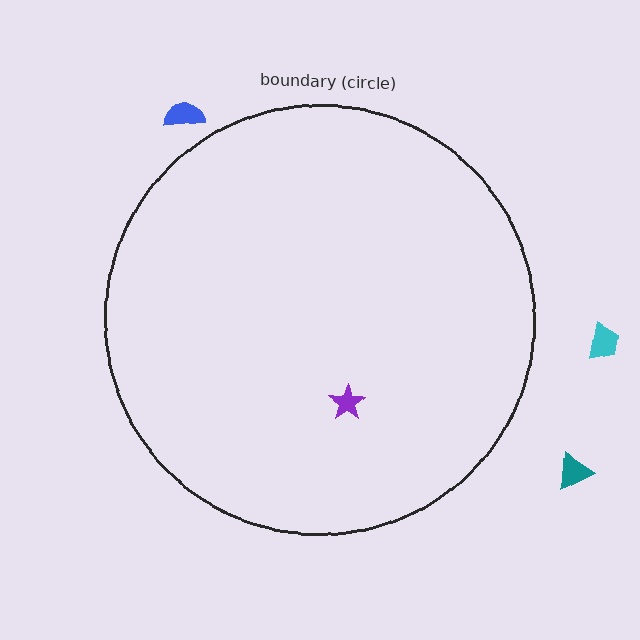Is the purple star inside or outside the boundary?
Inside.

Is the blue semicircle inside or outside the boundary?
Outside.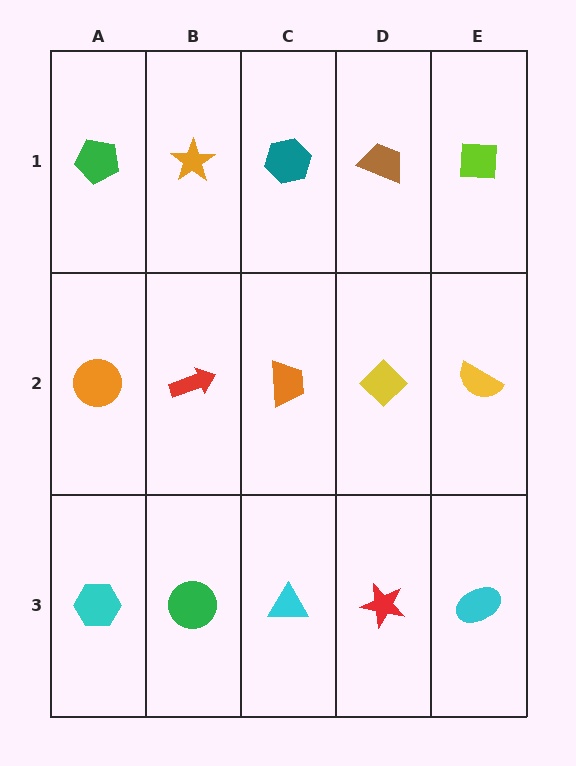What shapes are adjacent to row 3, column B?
A red arrow (row 2, column B), a cyan hexagon (row 3, column A), a cyan triangle (row 3, column C).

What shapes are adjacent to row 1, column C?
An orange trapezoid (row 2, column C), an orange star (row 1, column B), a brown trapezoid (row 1, column D).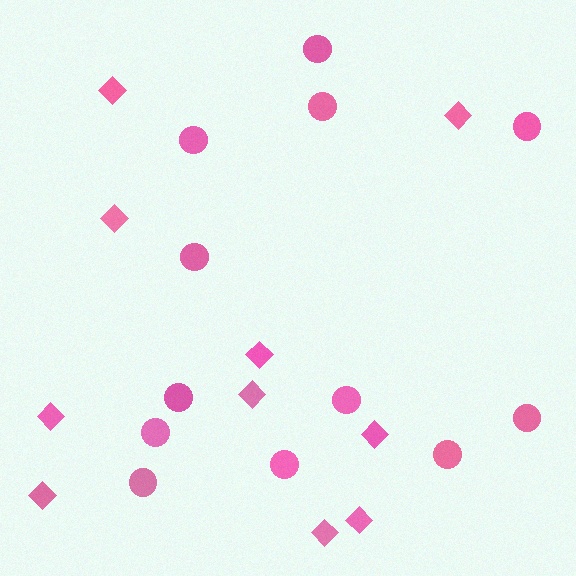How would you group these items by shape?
There are 2 groups: one group of circles (12) and one group of diamonds (10).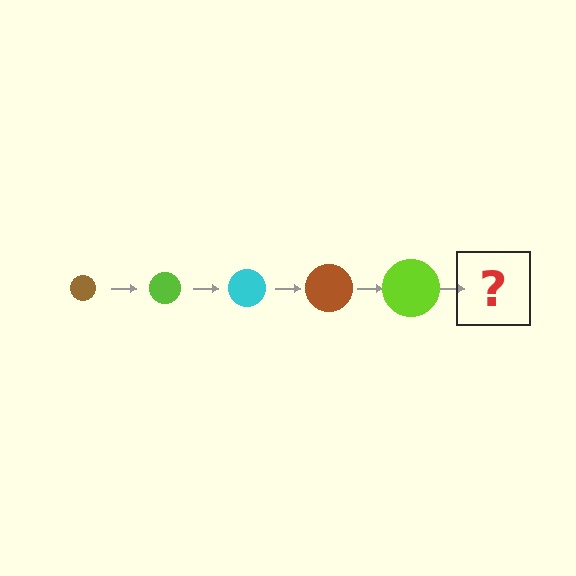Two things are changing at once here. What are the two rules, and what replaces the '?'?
The two rules are that the circle grows larger each step and the color cycles through brown, lime, and cyan. The '?' should be a cyan circle, larger than the previous one.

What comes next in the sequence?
The next element should be a cyan circle, larger than the previous one.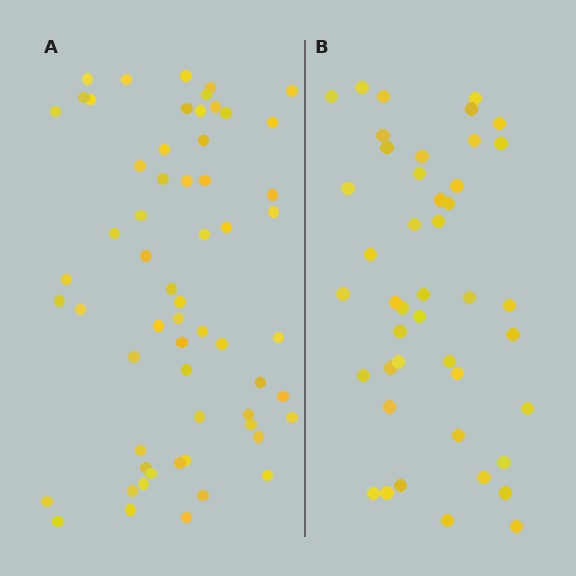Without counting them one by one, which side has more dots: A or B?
Region A (the left region) has more dots.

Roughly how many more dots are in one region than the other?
Region A has approximately 15 more dots than region B.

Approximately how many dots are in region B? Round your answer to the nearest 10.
About 40 dots. (The exact count is 44, which rounds to 40.)